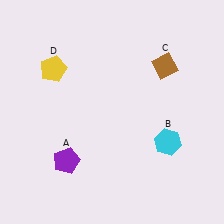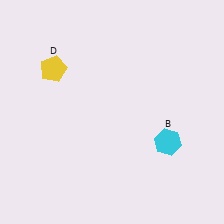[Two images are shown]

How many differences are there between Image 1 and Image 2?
There are 2 differences between the two images.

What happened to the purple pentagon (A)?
The purple pentagon (A) was removed in Image 2. It was in the bottom-left area of Image 1.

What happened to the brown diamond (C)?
The brown diamond (C) was removed in Image 2. It was in the top-right area of Image 1.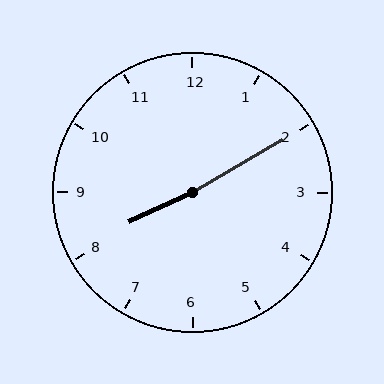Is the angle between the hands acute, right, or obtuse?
It is obtuse.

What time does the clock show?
8:10.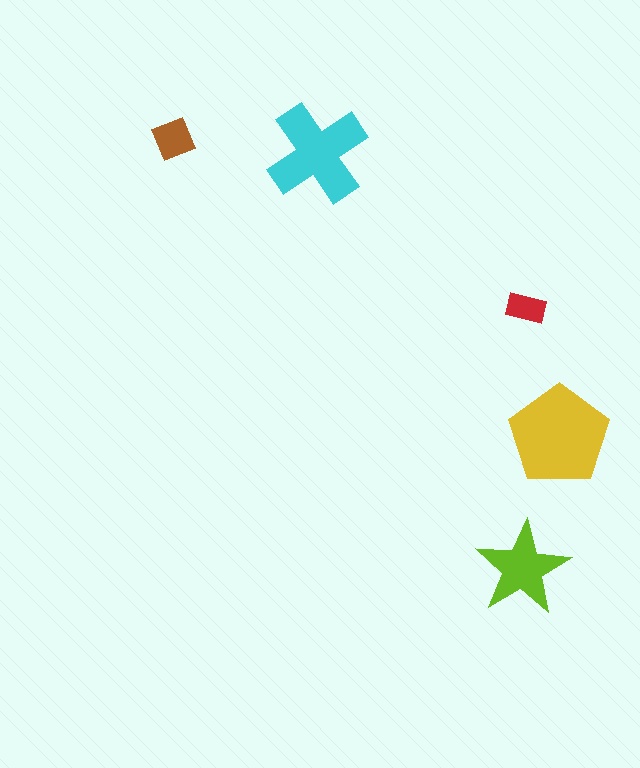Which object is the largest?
The yellow pentagon.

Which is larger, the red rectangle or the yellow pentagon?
The yellow pentagon.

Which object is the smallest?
The red rectangle.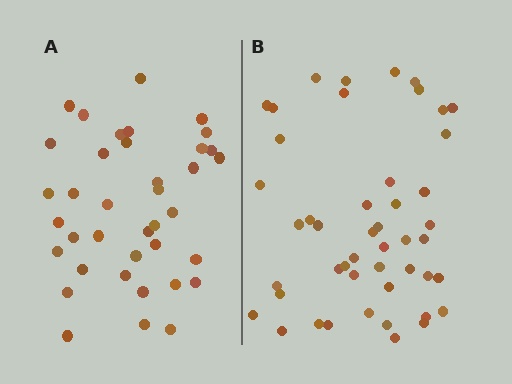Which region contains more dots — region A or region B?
Region B (the right region) has more dots.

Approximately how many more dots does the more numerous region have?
Region B has roughly 8 or so more dots than region A.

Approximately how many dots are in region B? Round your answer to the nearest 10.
About 50 dots. (The exact count is 47, which rounds to 50.)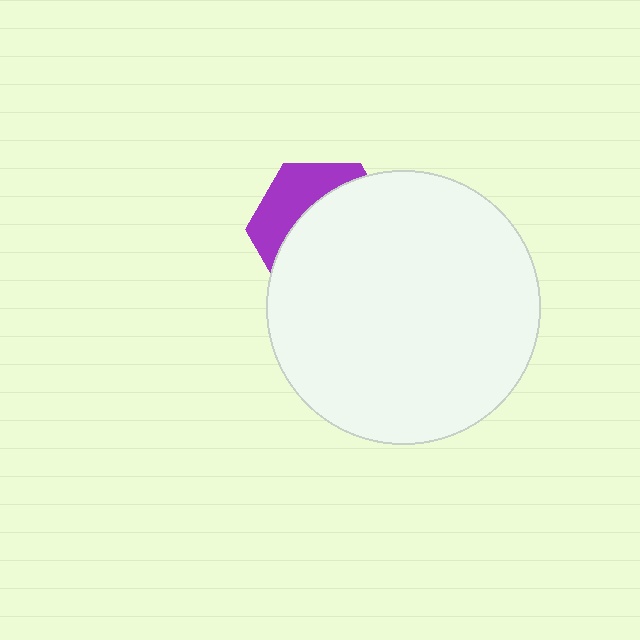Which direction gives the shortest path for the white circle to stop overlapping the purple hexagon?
Moving toward the lower-right gives the shortest separation.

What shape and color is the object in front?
The object in front is a white circle.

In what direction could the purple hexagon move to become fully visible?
The purple hexagon could move toward the upper-left. That would shift it out from behind the white circle entirely.